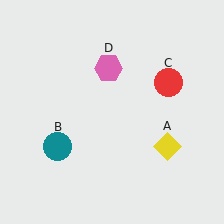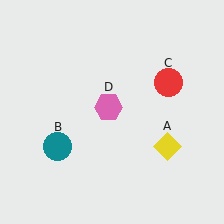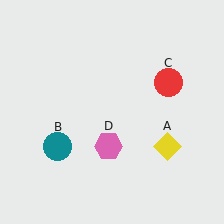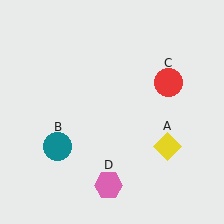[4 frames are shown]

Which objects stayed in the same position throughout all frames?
Yellow diamond (object A) and teal circle (object B) and red circle (object C) remained stationary.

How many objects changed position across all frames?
1 object changed position: pink hexagon (object D).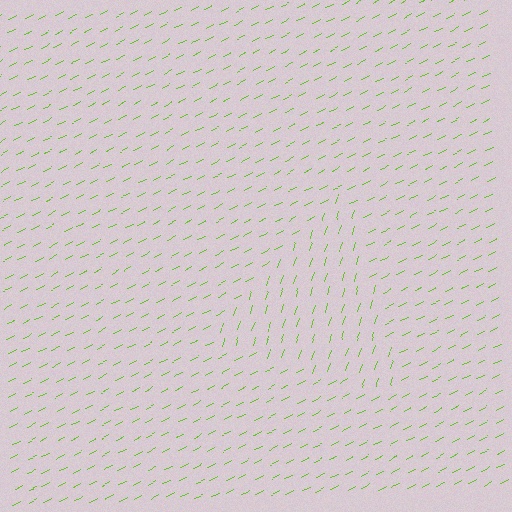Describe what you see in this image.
The image is filled with small lime line segments. A triangle region in the image has lines oriented differently from the surrounding lines, creating a visible texture boundary.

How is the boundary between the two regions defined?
The boundary is defined purely by a change in line orientation (approximately 45 degrees difference). All lines are the same color and thickness.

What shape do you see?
I see a triangle.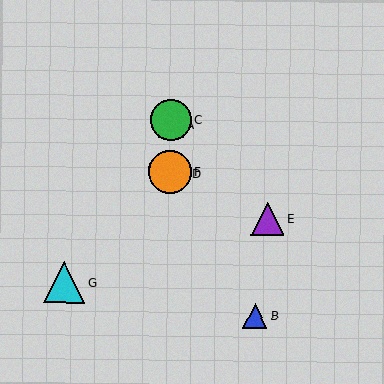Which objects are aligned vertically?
Objects A, C, D, F are aligned vertically.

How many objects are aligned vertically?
4 objects (A, C, D, F) are aligned vertically.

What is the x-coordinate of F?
Object F is at x≈170.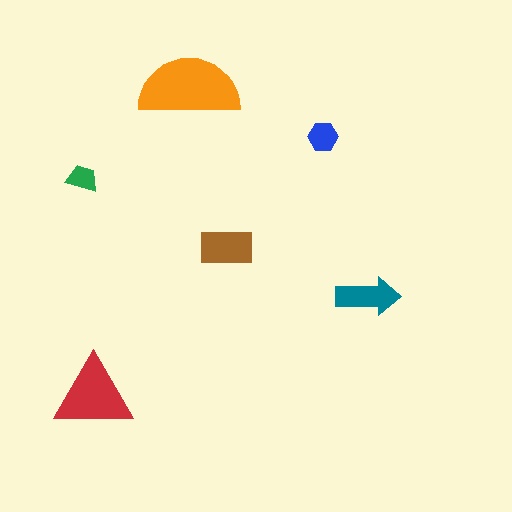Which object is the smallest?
The green trapezoid.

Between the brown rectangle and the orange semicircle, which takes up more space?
The orange semicircle.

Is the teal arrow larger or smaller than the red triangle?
Smaller.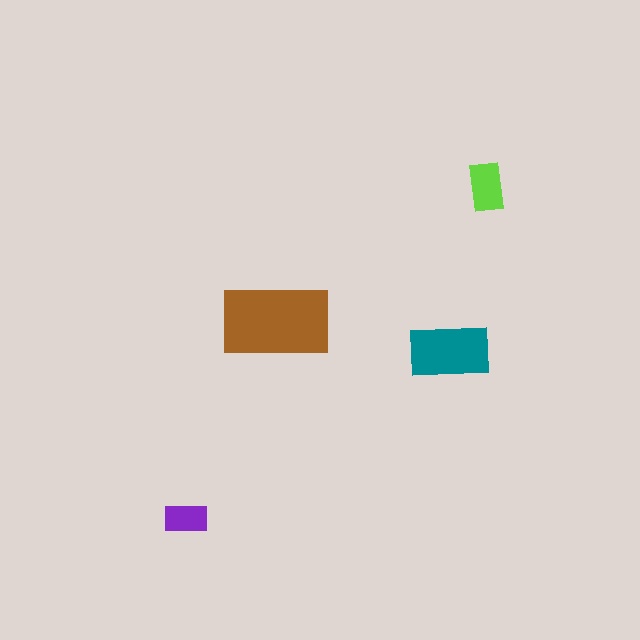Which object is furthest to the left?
The purple rectangle is leftmost.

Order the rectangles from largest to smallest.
the brown one, the teal one, the lime one, the purple one.